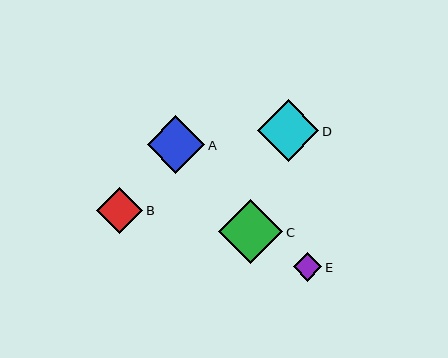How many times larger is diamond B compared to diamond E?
Diamond B is approximately 1.6 times the size of diamond E.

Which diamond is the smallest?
Diamond E is the smallest with a size of approximately 28 pixels.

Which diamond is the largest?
Diamond C is the largest with a size of approximately 64 pixels.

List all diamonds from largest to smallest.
From largest to smallest: C, D, A, B, E.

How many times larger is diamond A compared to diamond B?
Diamond A is approximately 1.2 times the size of diamond B.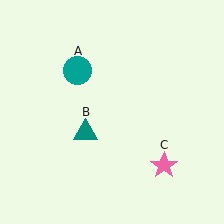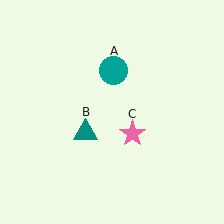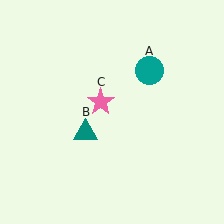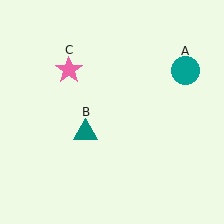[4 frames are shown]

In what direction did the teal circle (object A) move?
The teal circle (object A) moved right.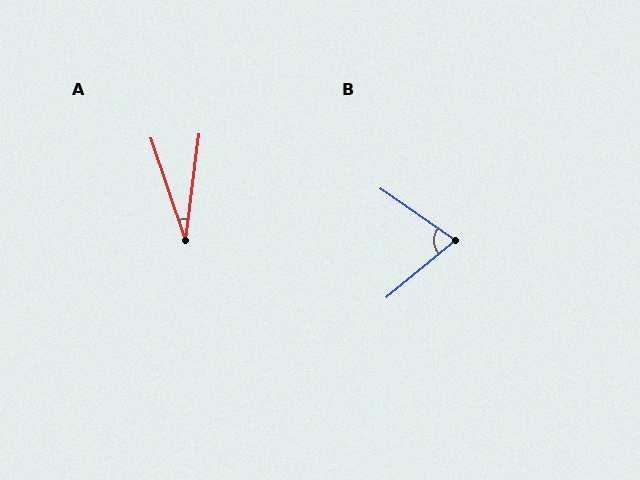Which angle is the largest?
B, at approximately 74 degrees.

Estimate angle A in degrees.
Approximately 25 degrees.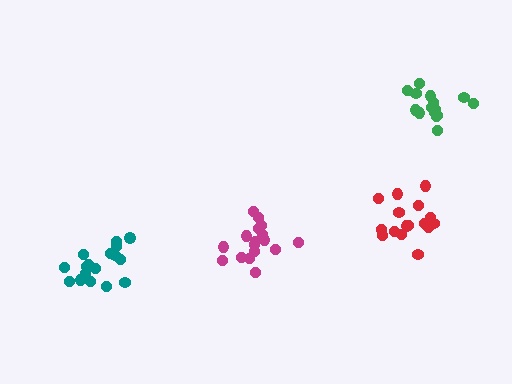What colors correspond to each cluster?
The clusters are colored: teal, red, green, magenta.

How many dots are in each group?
Group 1: 17 dots, Group 2: 16 dots, Group 3: 15 dots, Group 4: 17 dots (65 total).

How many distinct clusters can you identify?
There are 4 distinct clusters.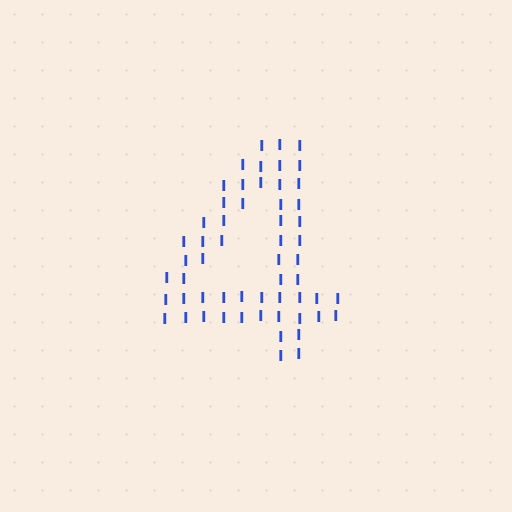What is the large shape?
The large shape is the digit 4.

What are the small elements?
The small elements are letter I's.